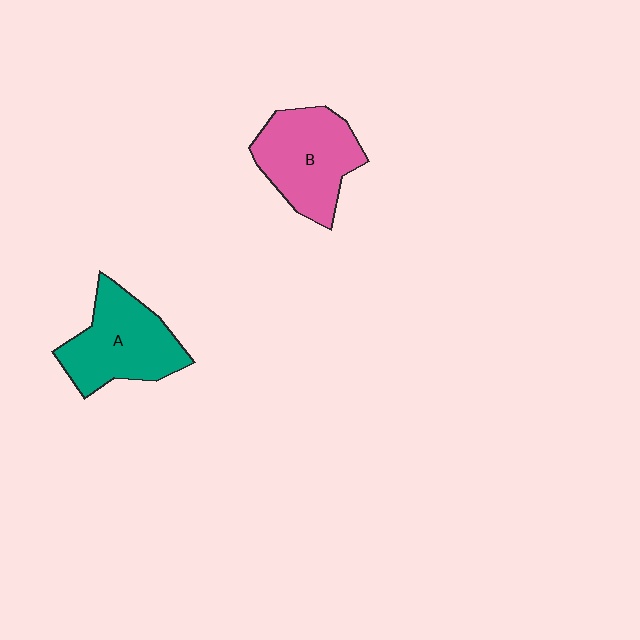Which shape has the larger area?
Shape B (pink).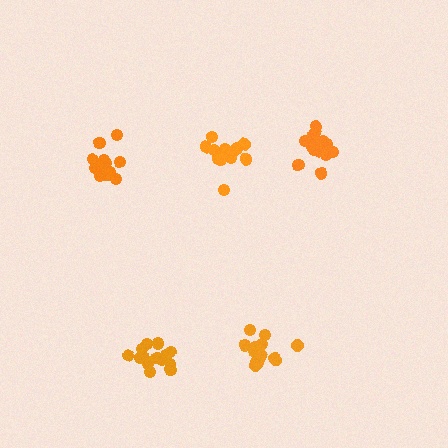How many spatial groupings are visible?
There are 5 spatial groupings.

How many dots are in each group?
Group 1: 20 dots, Group 2: 16 dots, Group 3: 16 dots, Group 4: 14 dots, Group 5: 15 dots (81 total).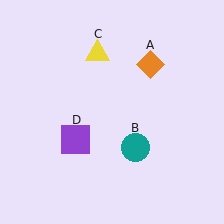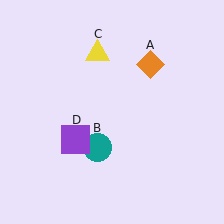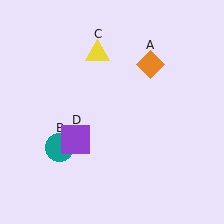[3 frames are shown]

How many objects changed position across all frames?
1 object changed position: teal circle (object B).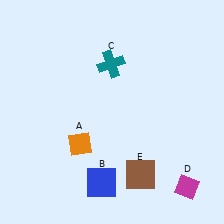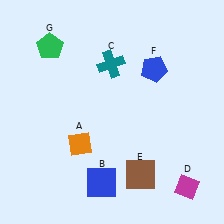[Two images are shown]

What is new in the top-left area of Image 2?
A green pentagon (G) was added in the top-left area of Image 2.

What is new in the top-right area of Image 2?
A blue pentagon (F) was added in the top-right area of Image 2.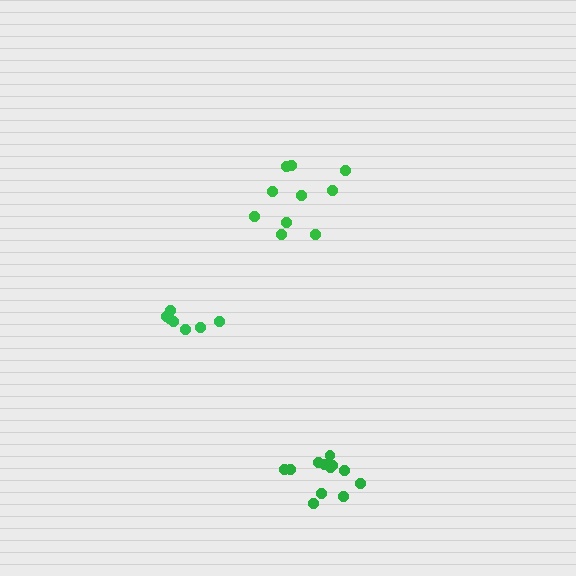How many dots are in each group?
Group 1: 7 dots, Group 2: 12 dots, Group 3: 10 dots (29 total).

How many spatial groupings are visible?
There are 3 spatial groupings.